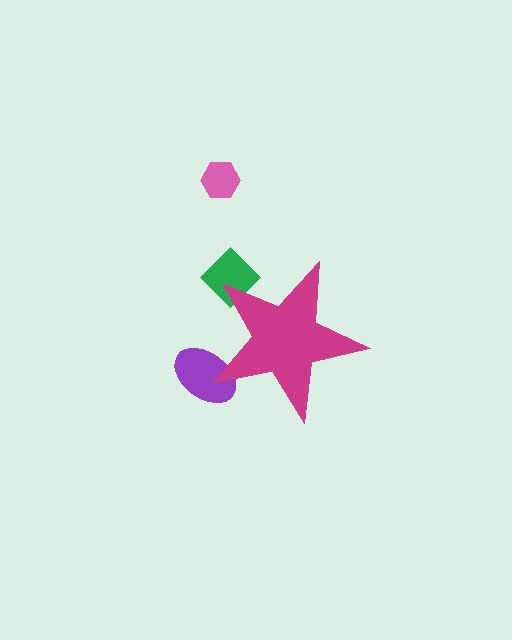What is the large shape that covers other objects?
A magenta star.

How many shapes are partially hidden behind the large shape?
2 shapes are partially hidden.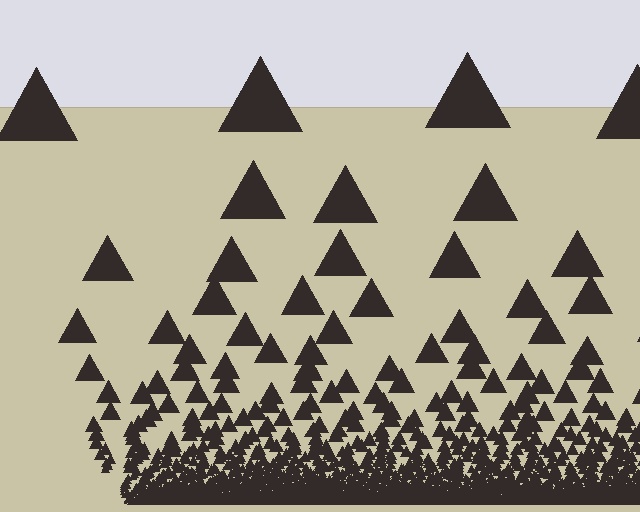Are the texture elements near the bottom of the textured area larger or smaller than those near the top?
Smaller. The gradient is inverted — elements near the bottom are smaller and denser.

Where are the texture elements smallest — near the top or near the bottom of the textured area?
Near the bottom.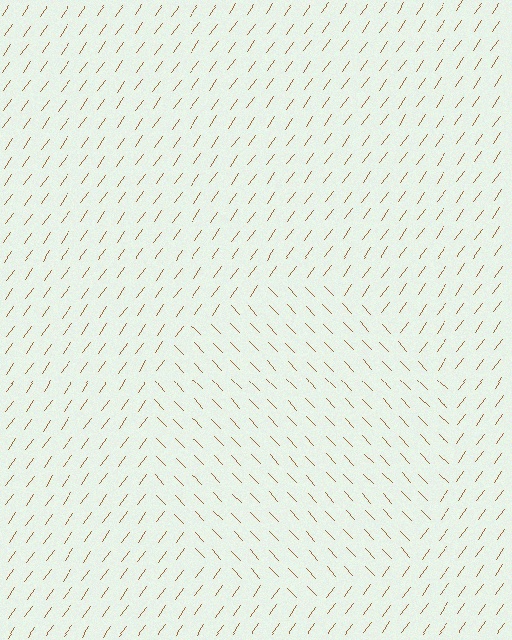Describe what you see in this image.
The image is filled with small brown line segments. A circle region in the image has lines oriented differently from the surrounding lines, creating a visible texture boundary.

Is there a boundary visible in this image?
Yes, there is a texture boundary formed by a change in line orientation.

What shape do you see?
I see a circle.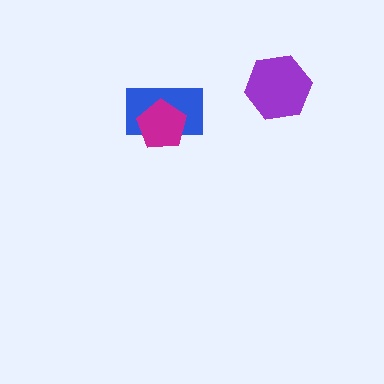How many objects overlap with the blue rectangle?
1 object overlaps with the blue rectangle.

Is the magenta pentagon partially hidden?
No, no other shape covers it.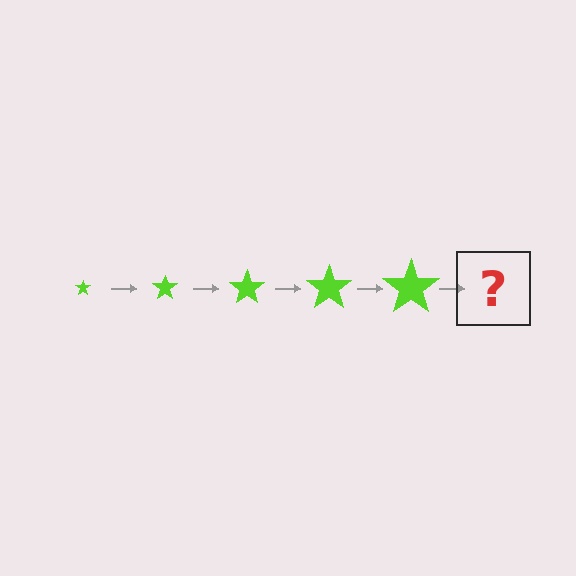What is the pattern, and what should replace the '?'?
The pattern is that the star gets progressively larger each step. The '?' should be a lime star, larger than the previous one.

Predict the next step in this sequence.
The next step is a lime star, larger than the previous one.